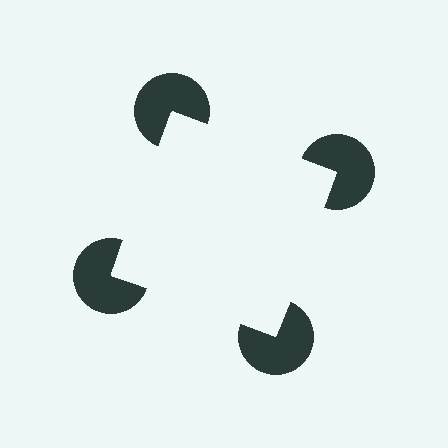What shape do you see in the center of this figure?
An illusory square — its edges are inferred from the aligned wedge cuts in the pac-man discs, not physically drawn.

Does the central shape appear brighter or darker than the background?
It typically appears slightly brighter than the background, even though no actual brightness change is drawn.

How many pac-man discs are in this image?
There are 4 — one at each vertex of the illusory square.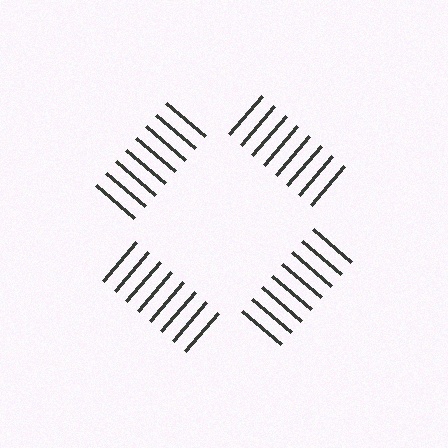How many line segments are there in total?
32 — 8 along each of the 4 edges.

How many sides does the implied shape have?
4 sides — the line-ends trace a square.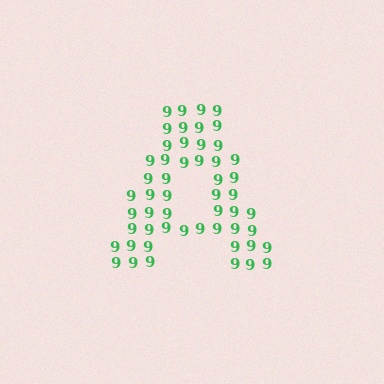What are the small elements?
The small elements are digit 9's.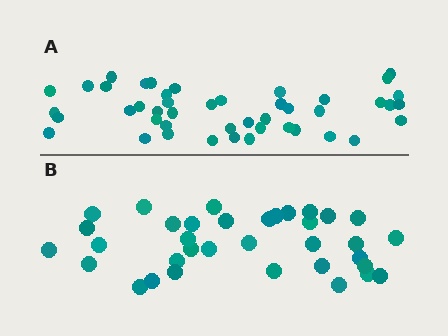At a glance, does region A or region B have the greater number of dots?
Region A (the top region) has more dots.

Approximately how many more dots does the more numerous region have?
Region A has roughly 10 or so more dots than region B.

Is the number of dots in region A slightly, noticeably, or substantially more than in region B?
Region A has noticeably more, but not dramatically so. The ratio is roughly 1.3 to 1.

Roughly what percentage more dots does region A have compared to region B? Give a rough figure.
About 30% more.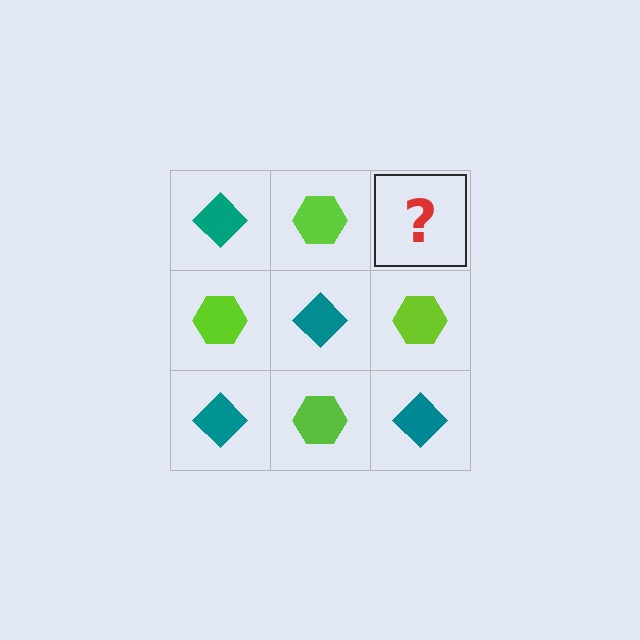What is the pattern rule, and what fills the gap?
The rule is that it alternates teal diamond and lime hexagon in a checkerboard pattern. The gap should be filled with a teal diamond.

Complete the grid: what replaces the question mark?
The question mark should be replaced with a teal diamond.